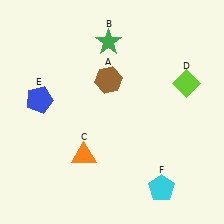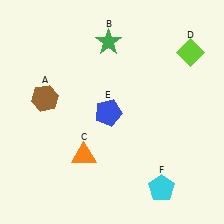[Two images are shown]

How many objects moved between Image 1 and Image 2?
3 objects moved between the two images.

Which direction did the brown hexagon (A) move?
The brown hexagon (A) moved left.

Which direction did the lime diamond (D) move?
The lime diamond (D) moved up.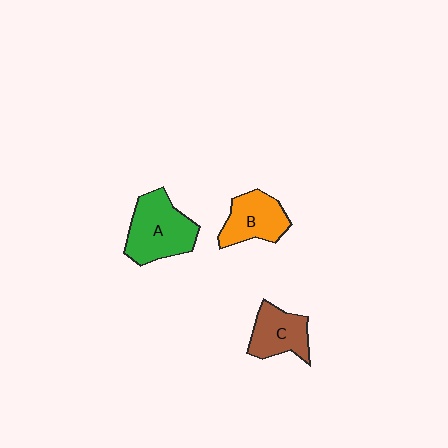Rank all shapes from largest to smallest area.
From largest to smallest: A (green), B (orange), C (brown).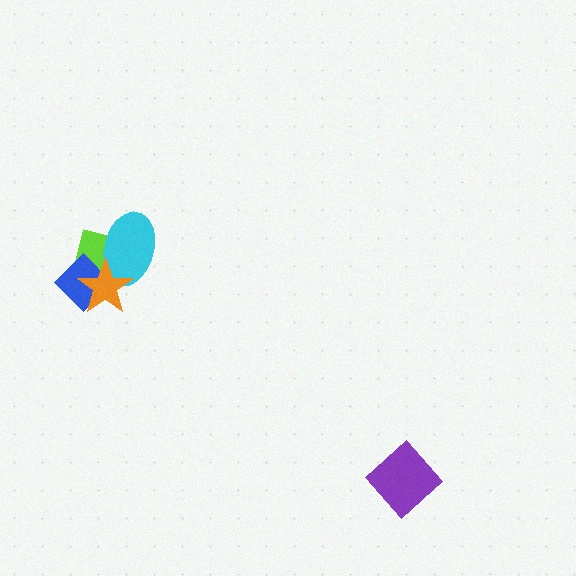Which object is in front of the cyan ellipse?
The orange star is in front of the cyan ellipse.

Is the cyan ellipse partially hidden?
Yes, it is partially covered by another shape.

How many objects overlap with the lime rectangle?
3 objects overlap with the lime rectangle.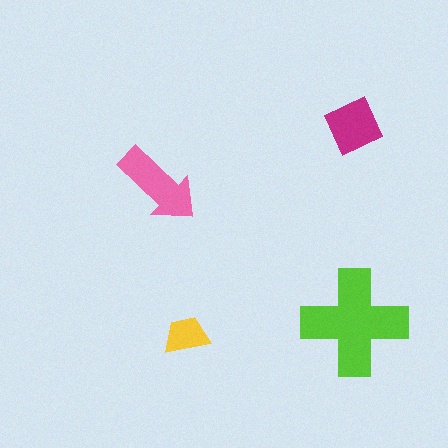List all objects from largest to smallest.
The lime cross, the pink arrow, the magenta diamond, the yellow trapezoid.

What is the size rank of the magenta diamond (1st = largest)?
3rd.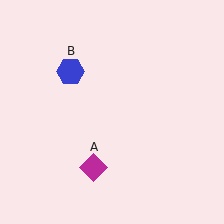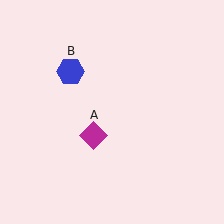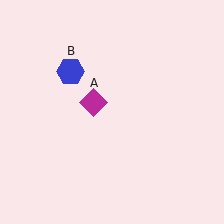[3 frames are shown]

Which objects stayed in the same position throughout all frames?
Blue hexagon (object B) remained stationary.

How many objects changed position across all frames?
1 object changed position: magenta diamond (object A).